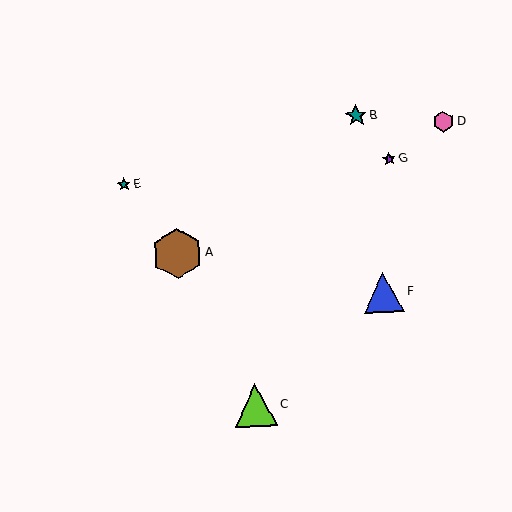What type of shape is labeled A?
Shape A is a brown hexagon.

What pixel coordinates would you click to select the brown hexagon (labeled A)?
Click at (177, 253) to select the brown hexagon A.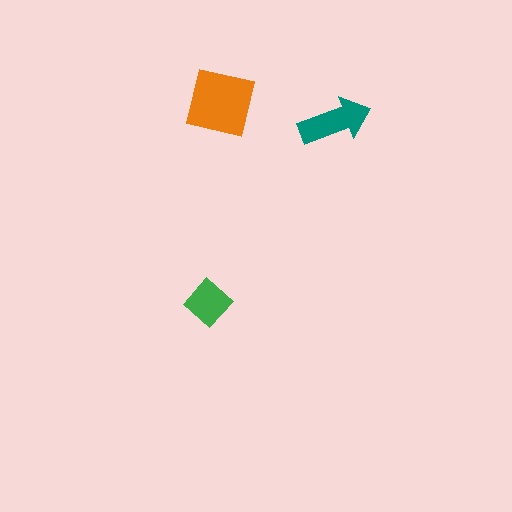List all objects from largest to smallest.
The orange square, the teal arrow, the green diamond.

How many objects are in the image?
There are 3 objects in the image.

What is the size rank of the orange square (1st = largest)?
1st.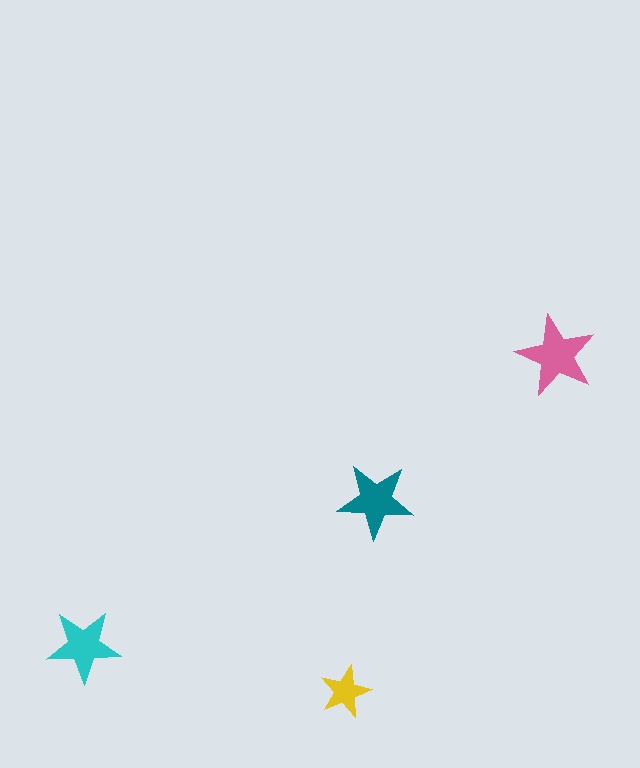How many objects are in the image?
There are 4 objects in the image.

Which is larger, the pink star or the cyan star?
The pink one.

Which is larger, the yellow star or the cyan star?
The cyan one.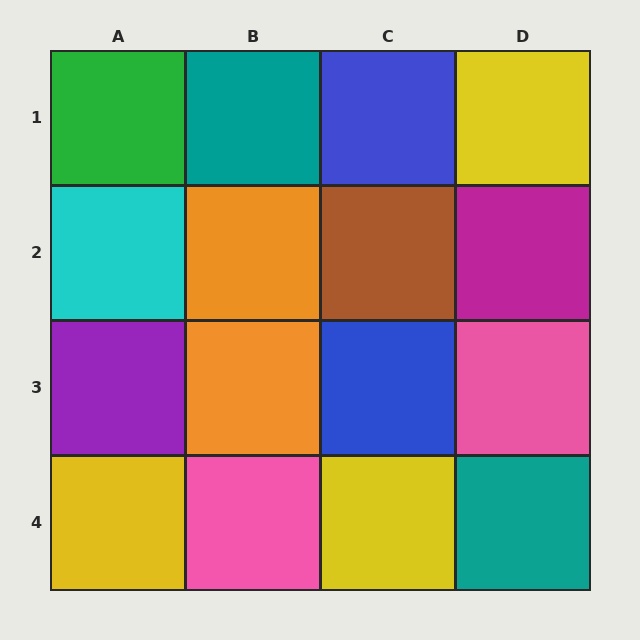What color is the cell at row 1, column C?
Blue.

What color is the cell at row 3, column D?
Pink.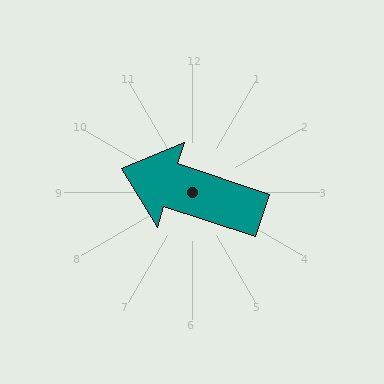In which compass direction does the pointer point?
West.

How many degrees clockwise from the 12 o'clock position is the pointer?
Approximately 288 degrees.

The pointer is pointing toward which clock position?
Roughly 10 o'clock.